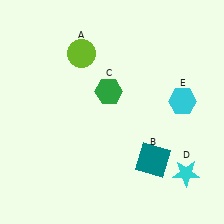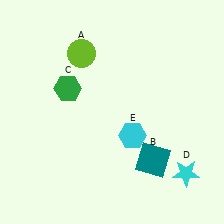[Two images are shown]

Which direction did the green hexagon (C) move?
The green hexagon (C) moved left.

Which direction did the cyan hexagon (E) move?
The cyan hexagon (E) moved left.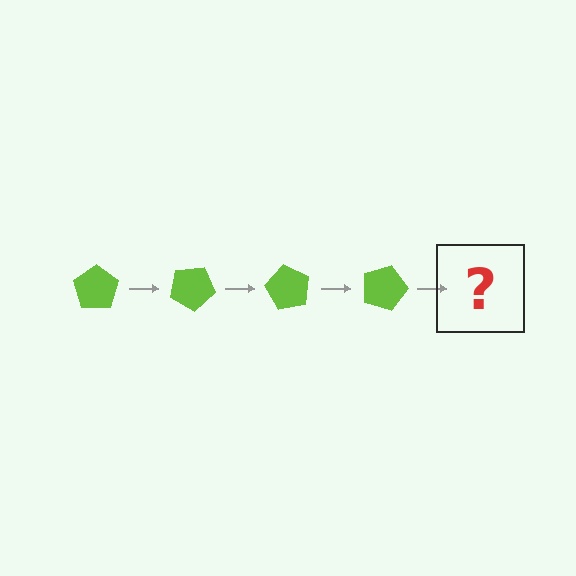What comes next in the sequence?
The next element should be a lime pentagon rotated 120 degrees.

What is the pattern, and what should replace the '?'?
The pattern is that the pentagon rotates 30 degrees each step. The '?' should be a lime pentagon rotated 120 degrees.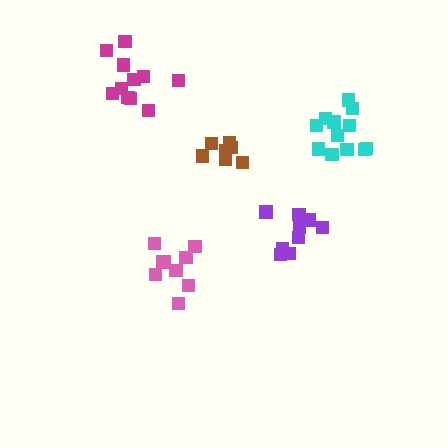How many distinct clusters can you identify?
There are 5 distinct clusters.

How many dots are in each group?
Group 1: 9 dots, Group 2: 11 dots, Group 3: 9 dots, Group 4: 7 dots, Group 5: 12 dots (48 total).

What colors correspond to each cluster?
The clusters are colored: pink, magenta, purple, brown, cyan.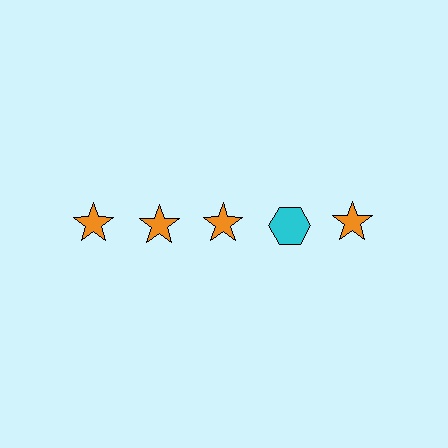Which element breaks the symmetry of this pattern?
The cyan hexagon in the top row, second from right column breaks the symmetry. All other shapes are orange stars.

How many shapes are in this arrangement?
There are 5 shapes arranged in a grid pattern.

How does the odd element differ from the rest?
It differs in both color (cyan instead of orange) and shape (hexagon instead of star).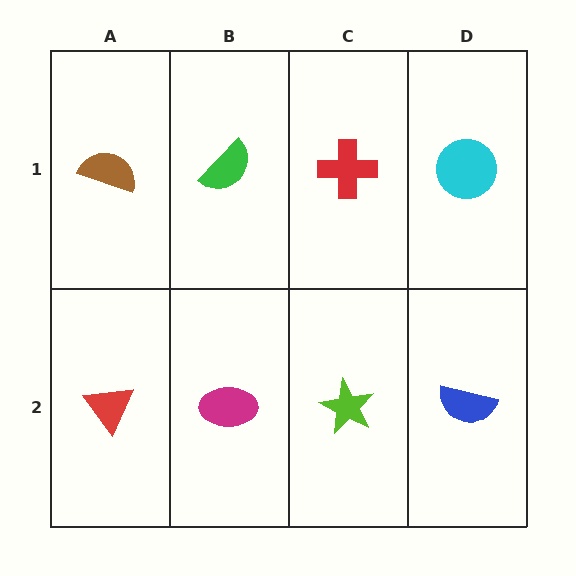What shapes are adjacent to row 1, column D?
A blue semicircle (row 2, column D), a red cross (row 1, column C).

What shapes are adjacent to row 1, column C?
A lime star (row 2, column C), a green semicircle (row 1, column B), a cyan circle (row 1, column D).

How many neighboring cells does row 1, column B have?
3.